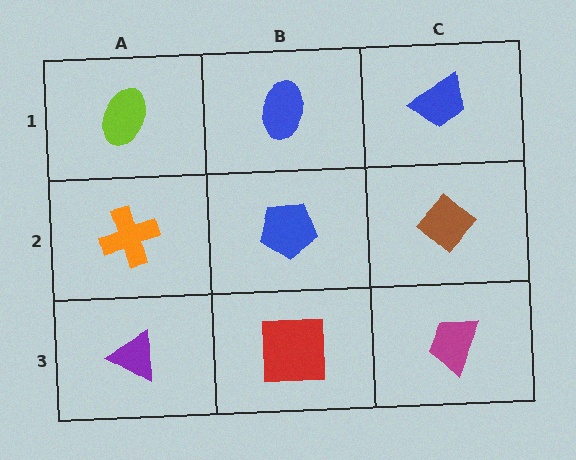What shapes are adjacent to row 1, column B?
A blue pentagon (row 2, column B), a lime ellipse (row 1, column A), a blue trapezoid (row 1, column C).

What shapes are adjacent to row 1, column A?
An orange cross (row 2, column A), a blue ellipse (row 1, column B).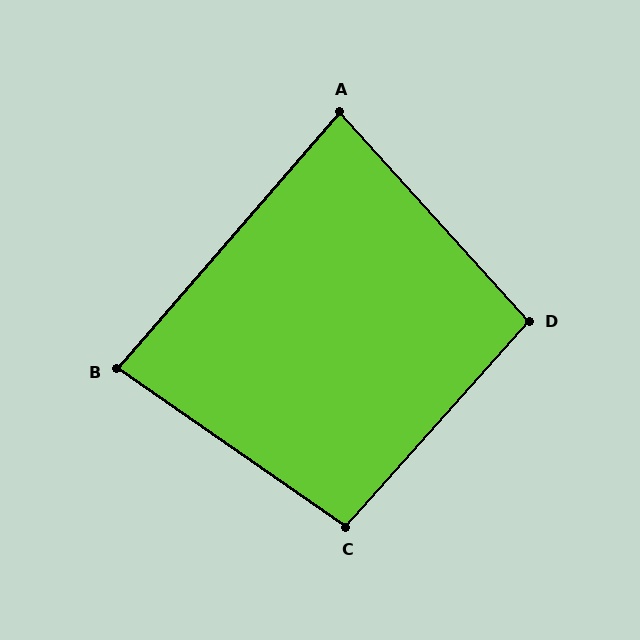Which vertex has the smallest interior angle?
A, at approximately 83 degrees.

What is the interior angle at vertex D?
Approximately 96 degrees (obtuse).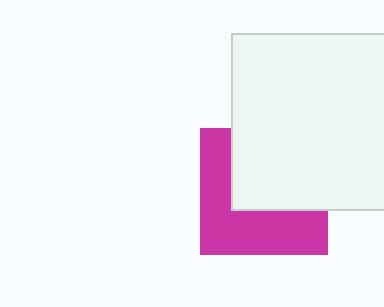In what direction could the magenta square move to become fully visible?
The magenta square could move toward the lower-left. That would shift it out from behind the white square entirely.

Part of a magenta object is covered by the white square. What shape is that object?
It is a square.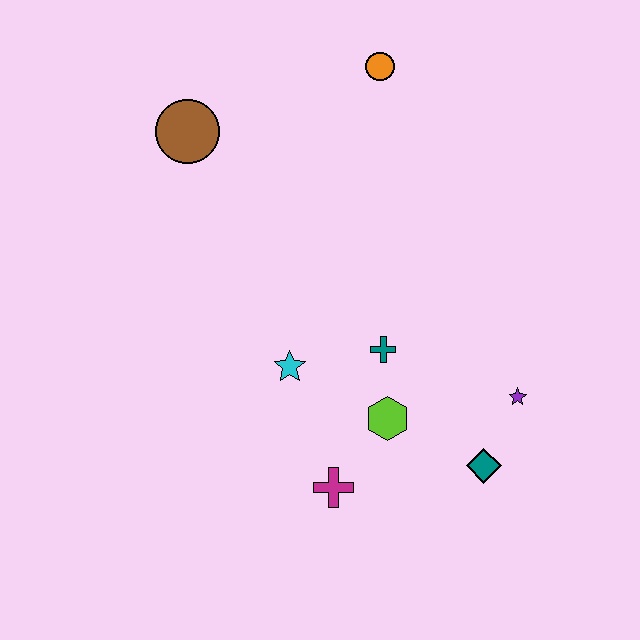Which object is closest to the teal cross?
The lime hexagon is closest to the teal cross.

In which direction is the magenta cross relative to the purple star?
The magenta cross is to the left of the purple star.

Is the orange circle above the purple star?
Yes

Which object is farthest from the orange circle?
The magenta cross is farthest from the orange circle.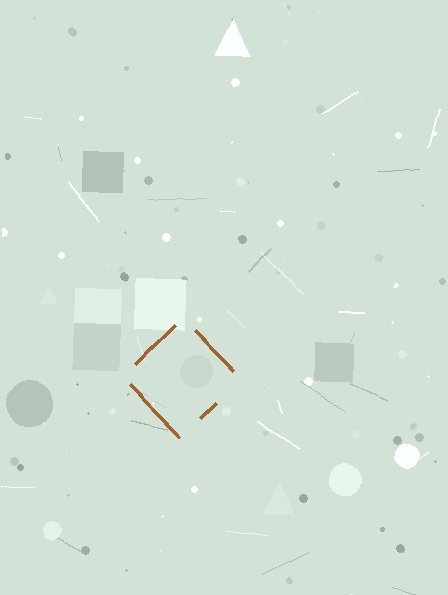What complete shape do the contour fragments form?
The contour fragments form a diamond.